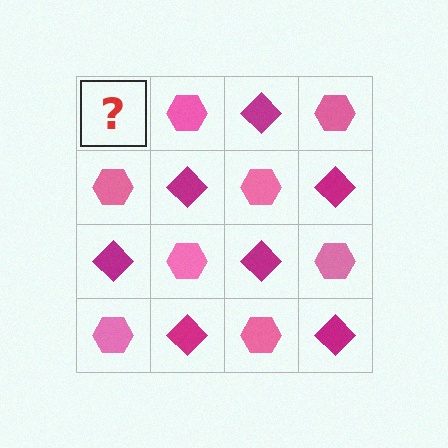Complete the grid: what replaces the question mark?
The question mark should be replaced with a magenta diamond.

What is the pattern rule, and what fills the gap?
The rule is that it alternates magenta diamond and pink hexagon in a checkerboard pattern. The gap should be filled with a magenta diamond.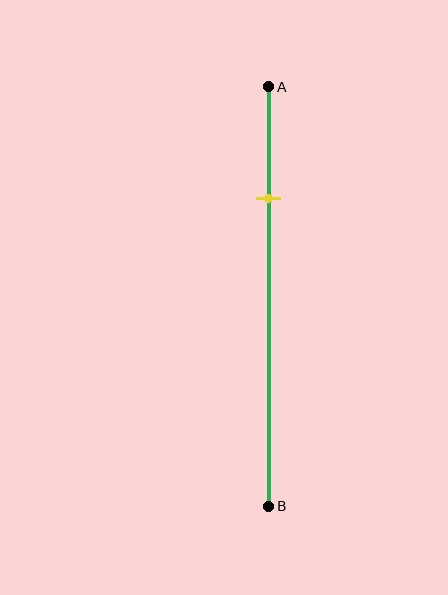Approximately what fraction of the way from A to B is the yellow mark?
The yellow mark is approximately 25% of the way from A to B.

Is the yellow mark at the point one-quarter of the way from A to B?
Yes, the mark is approximately at the one-quarter point.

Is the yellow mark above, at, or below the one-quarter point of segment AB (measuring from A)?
The yellow mark is approximately at the one-quarter point of segment AB.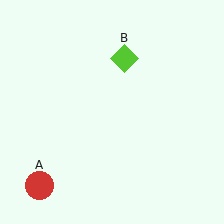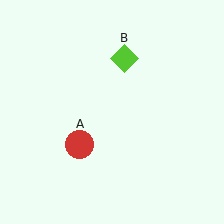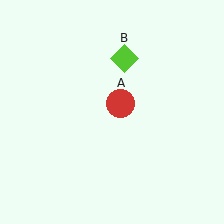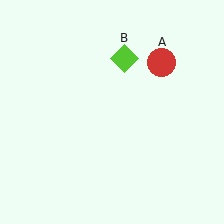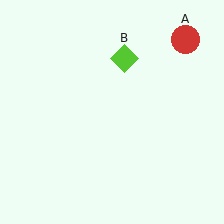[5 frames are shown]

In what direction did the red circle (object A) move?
The red circle (object A) moved up and to the right.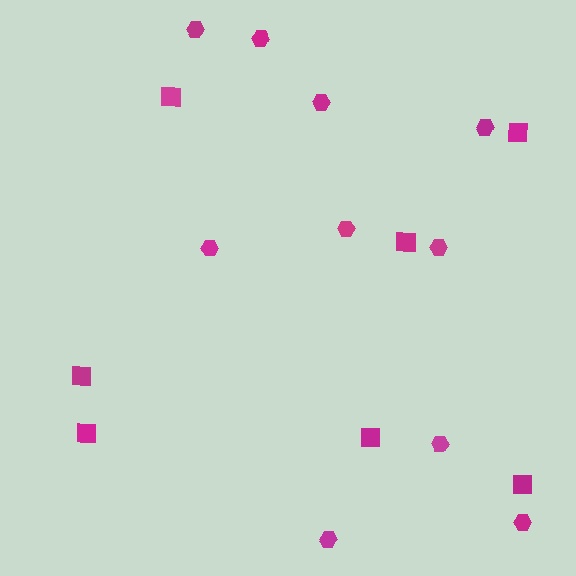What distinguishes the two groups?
There are 2 groups: one group of squares (7) and one group of hexagons (10).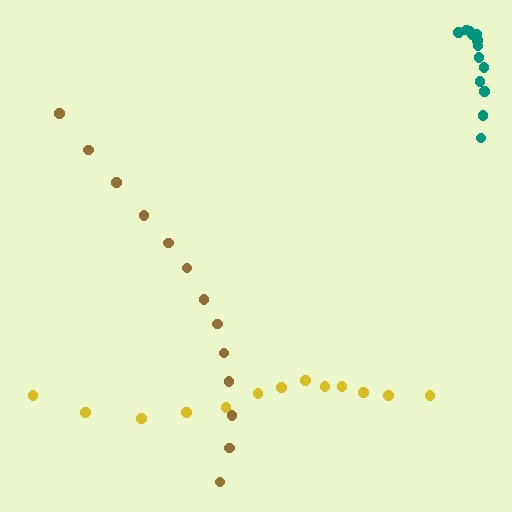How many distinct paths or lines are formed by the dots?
There are 3 distinct paths.